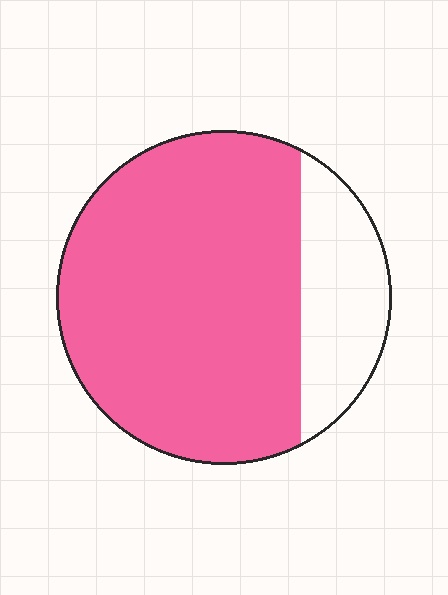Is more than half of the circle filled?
Yes.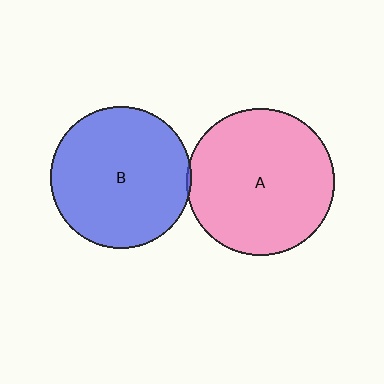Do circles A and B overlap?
Yes.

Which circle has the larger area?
Circle A (pink).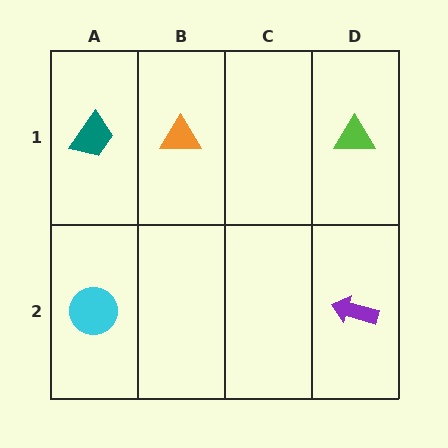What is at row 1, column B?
An orange triangle.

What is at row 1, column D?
A lime triangle.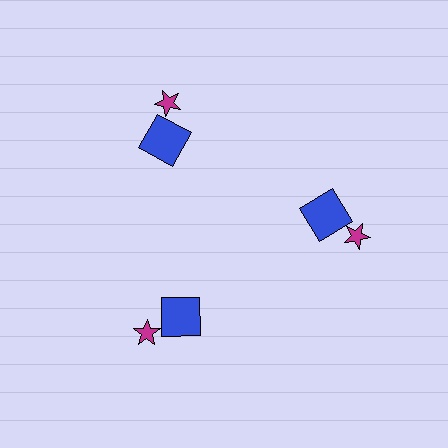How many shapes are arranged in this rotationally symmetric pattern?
There are 6 shapes, arranged in 3 groups of 2.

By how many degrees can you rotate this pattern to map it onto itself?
The pattern maps onto itself every 120 degrees of rotation.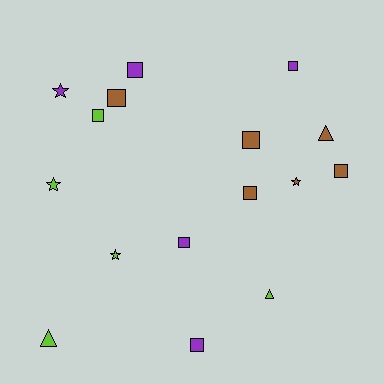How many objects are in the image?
There are 16 objects.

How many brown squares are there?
There are 4 brown squares.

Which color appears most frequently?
Brown, with 6 objects.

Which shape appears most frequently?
Square, with 9 objects.